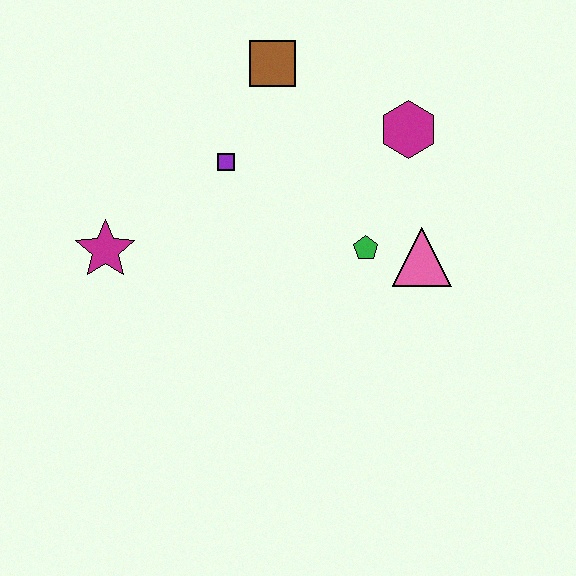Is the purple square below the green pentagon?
No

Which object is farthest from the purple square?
The pink triangle is farthest from the purple square.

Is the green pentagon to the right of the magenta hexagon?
No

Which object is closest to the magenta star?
The purple square is closest to the magenta star.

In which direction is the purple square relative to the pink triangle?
The purple square is to the left of the pink triangle.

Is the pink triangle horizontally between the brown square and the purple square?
No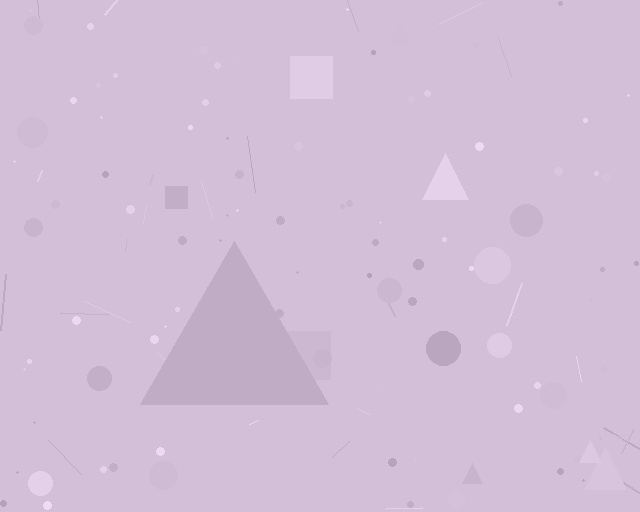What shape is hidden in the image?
A triangle is hidden in the image.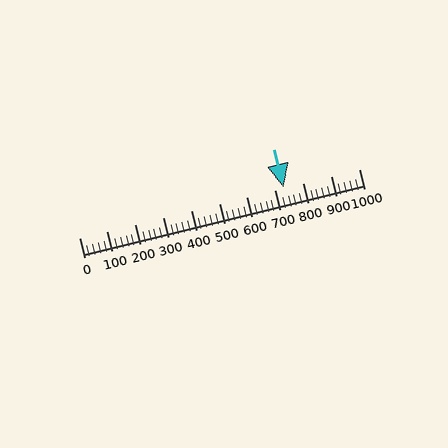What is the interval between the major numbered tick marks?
The major tick marks are spaced 100 units apart.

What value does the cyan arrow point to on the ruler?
The cyan arrow points to approximately 731.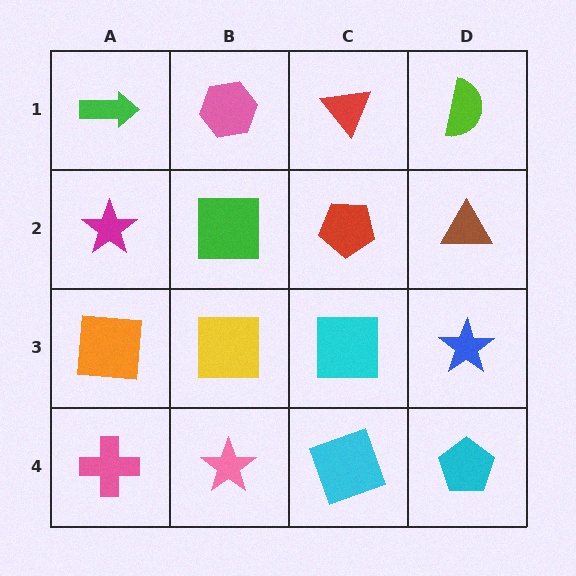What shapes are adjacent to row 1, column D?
A brown triangle (row 2, column D), a red triangle (row 1, column C).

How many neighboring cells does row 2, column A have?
3.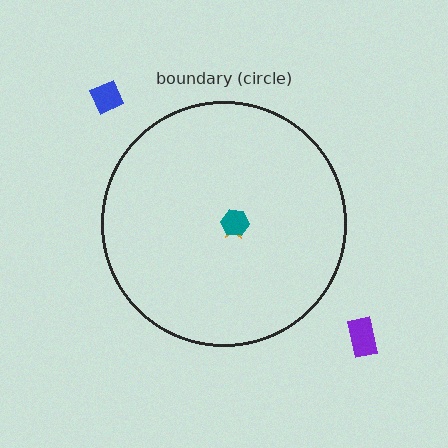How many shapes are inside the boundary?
2 inside, 2 outside.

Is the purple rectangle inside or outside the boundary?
Outside.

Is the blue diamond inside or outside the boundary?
Outside.